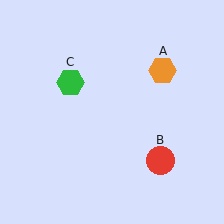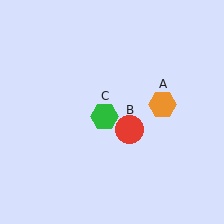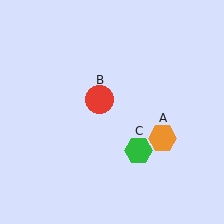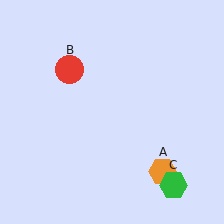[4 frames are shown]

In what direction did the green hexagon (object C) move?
The green hexagon (object C) moved down and to the right.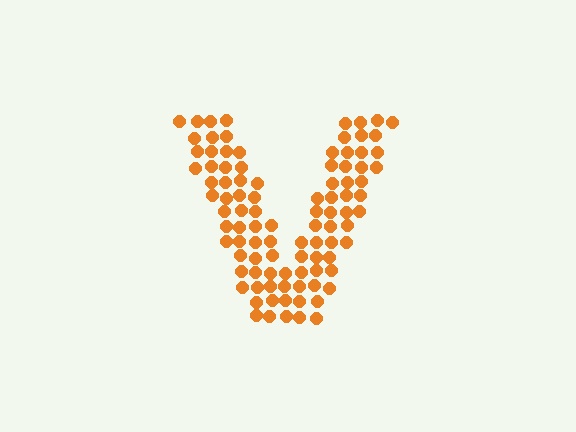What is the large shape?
The large shape is the letter V.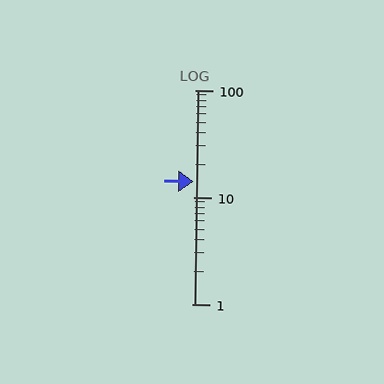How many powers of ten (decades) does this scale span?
The scale spans 2 decades, from 1 to 100.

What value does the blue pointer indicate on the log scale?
The pointer indicates approximately 14.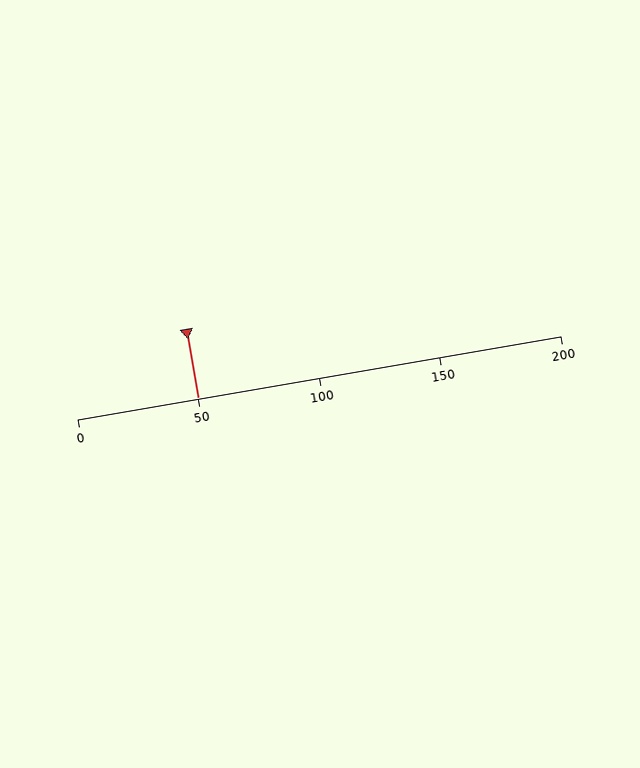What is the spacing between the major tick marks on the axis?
The major ticks are spaced 50 apart.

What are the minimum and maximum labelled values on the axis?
The axis runs from 0 to 200.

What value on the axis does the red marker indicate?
The marker indicates approximately 50.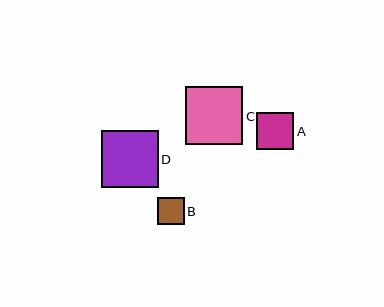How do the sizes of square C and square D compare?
Square C and square D are approximately the same size.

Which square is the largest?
Square C is the largest with a size of approximately 57 pixels.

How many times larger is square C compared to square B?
Square C is approximately 2.1 times the size of square B.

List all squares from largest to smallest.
From largest to smallest: C, D, A, B.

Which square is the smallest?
Square B is the smallest with a size of approximately 27 pixels.